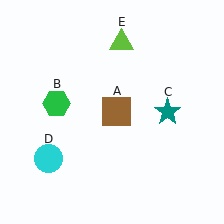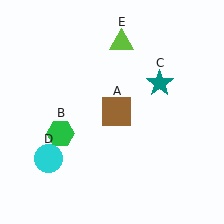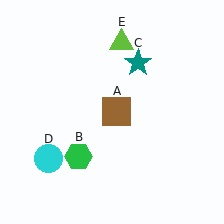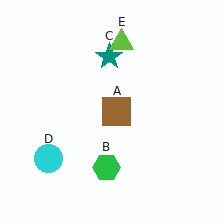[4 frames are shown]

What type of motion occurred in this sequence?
The green hexagon (object B), teal star (object C) rotated counterclockwise around the center of the scene.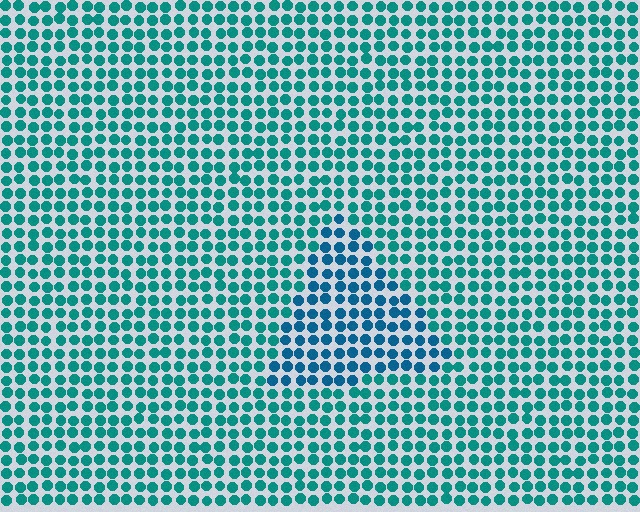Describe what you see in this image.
The image is filled with small teal elements in a uniform arrangement. A triangle-shaped region is visible where the elements are tinted to a slightly different hue, forming a subtle color boundary.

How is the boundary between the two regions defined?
The boundary is defined purely by a slight shift in hue (about 26 degrees). Spacing, size, and orientation are identical on both sides.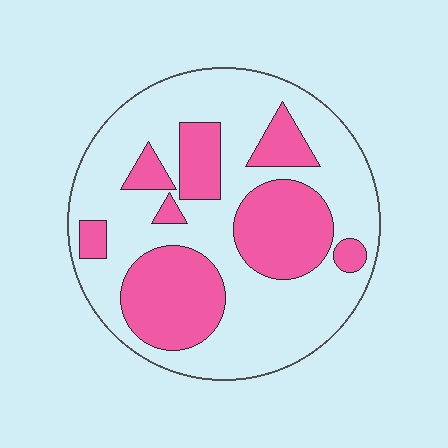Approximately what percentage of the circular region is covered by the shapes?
Approximately 35%.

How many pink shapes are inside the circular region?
8.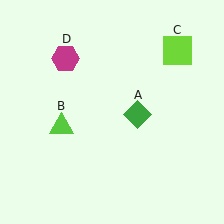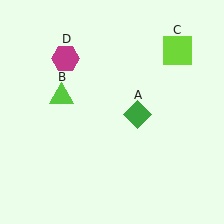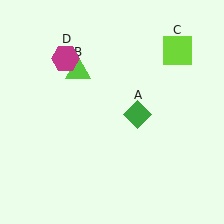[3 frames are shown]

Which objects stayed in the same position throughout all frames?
Green diamond (object A) and lime square (object C) and magenta hexagon (object D) remained stationary.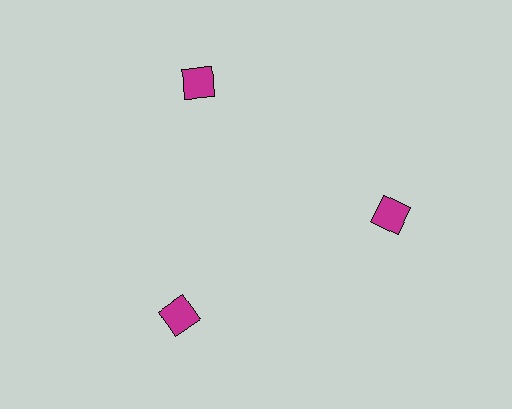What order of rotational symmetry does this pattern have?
This pattern has 3-fold rotational symmetry.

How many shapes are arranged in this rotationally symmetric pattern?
There are 3 shapes, arranged in 3 groups of 1.